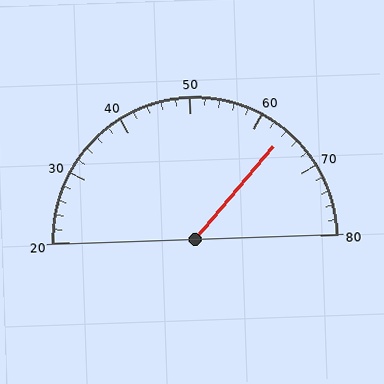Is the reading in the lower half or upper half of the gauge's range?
The reading is in the upper half of the range (20 to 80).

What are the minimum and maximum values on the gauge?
The gauge ranges from 20 to 80.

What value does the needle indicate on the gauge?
The needle indicates approximately 64.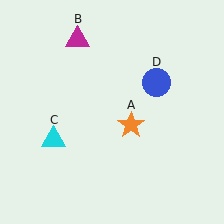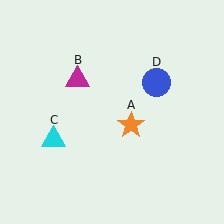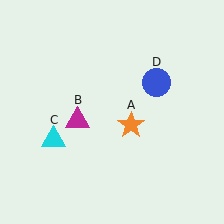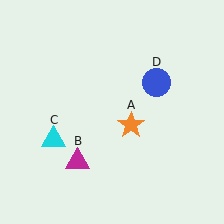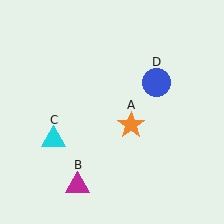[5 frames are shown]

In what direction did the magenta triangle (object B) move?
The magenta triangle (object B) moved down.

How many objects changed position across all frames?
1 object changed position: magenta triangle (object B).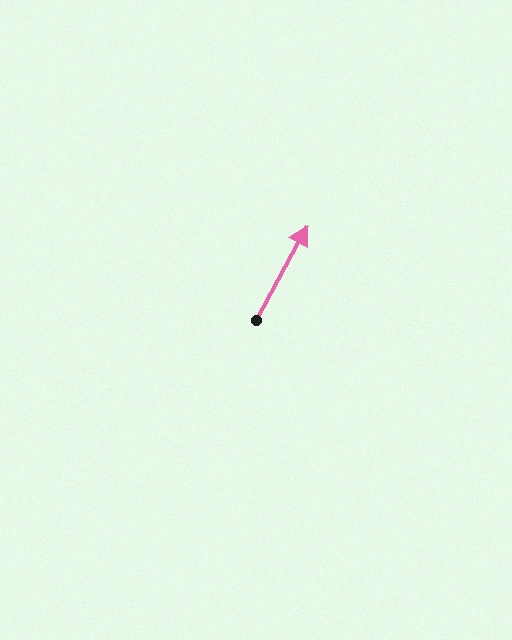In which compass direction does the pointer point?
Northeast.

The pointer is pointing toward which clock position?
Roughly 1 o'clock.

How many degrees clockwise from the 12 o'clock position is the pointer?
Approximately 28 degrees.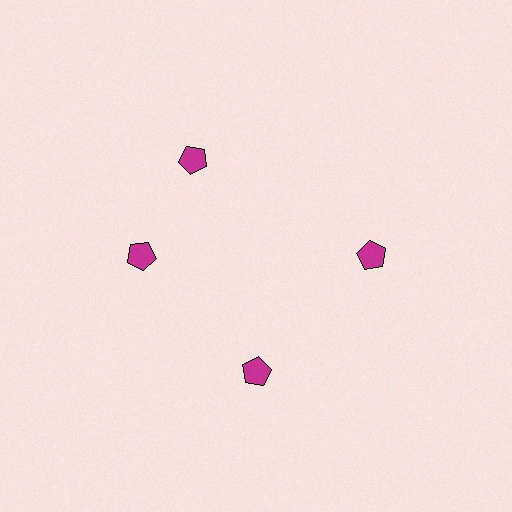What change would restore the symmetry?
The symmetry would be restored by rotating it back into even spacing with its neighbors so that all 4 pentagons sit at equal angles and equal distance from the center.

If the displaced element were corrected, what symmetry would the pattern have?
It would have 4-fold rotational symmetry — the pattern would map onto itself every 90 degrees.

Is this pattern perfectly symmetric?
No. The 4 magenta pentagons are arranged in a ring, but one element near the 12 o'clock position is rotated out of alignment along the ring, breaking the 4-fold rotational symmetry.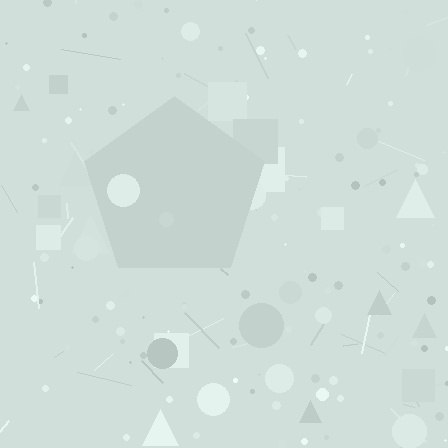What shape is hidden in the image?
A pentagon is hidden in the image.